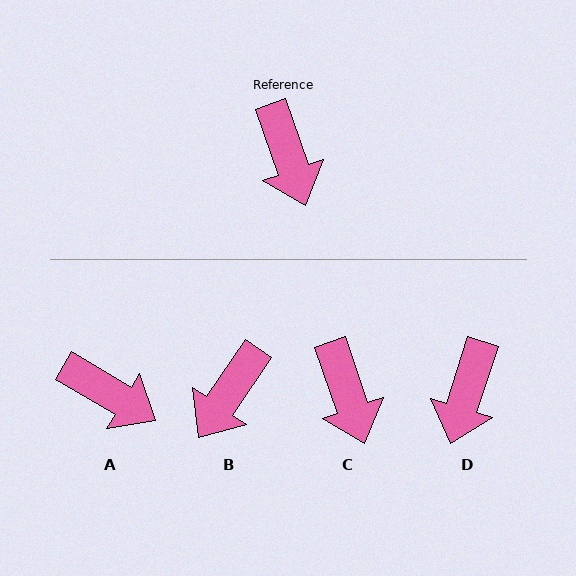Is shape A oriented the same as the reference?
No, it is off by about 40 degrees.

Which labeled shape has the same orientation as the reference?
C.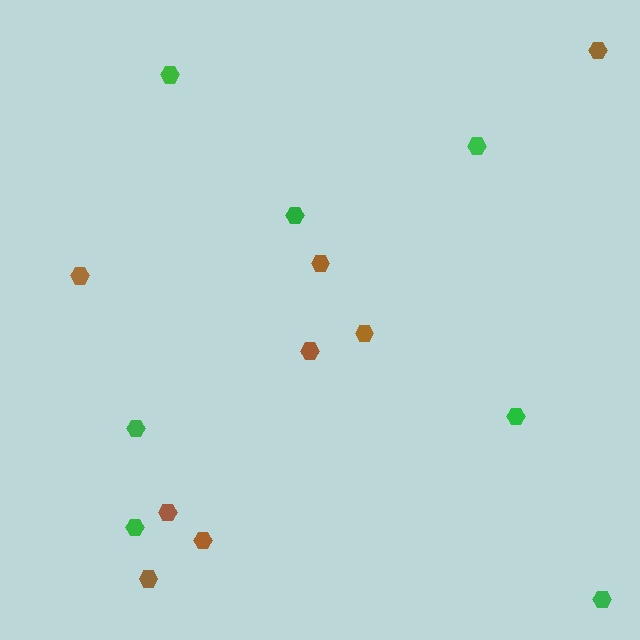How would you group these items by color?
There are 2 groups: one group of green hexagons (7) and one group of brown hexagons (8).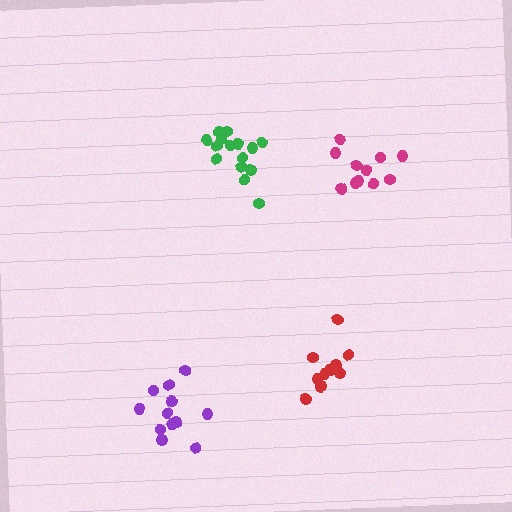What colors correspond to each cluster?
The clusters are colored: red, purple, green, magenta.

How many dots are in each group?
Group 1: 12 dots, Group 2: 12 dots, Group 3: 15 dots, Group 4: 11 dots (50 total).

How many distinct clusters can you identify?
There are 4 distinct clusters.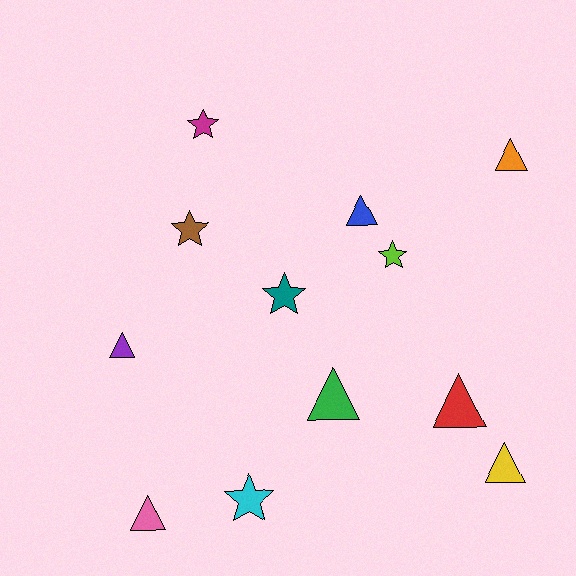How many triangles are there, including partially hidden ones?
There are 7 triangles.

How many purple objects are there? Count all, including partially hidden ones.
There is 1 purple object.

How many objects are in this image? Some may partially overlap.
There are 12 objects.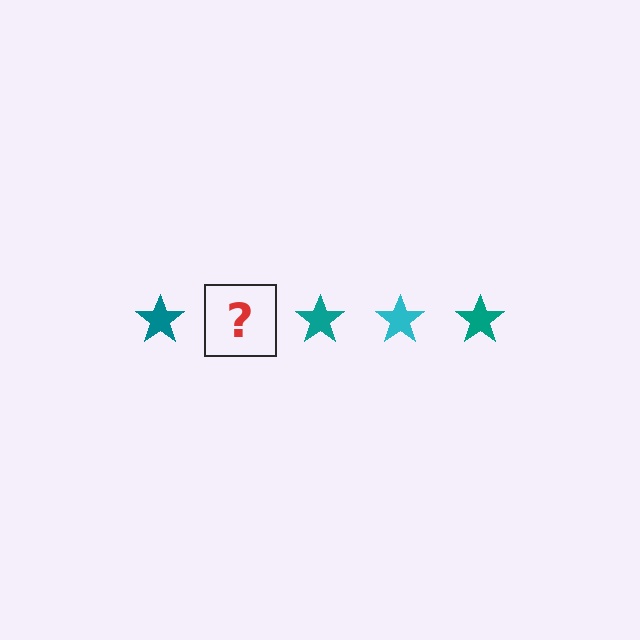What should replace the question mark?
The question mark should be replaced with a cyan star.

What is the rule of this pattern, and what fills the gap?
The rule is that the pattern cycles through teal, cyan stars. The gap should be filled with a cyan star.